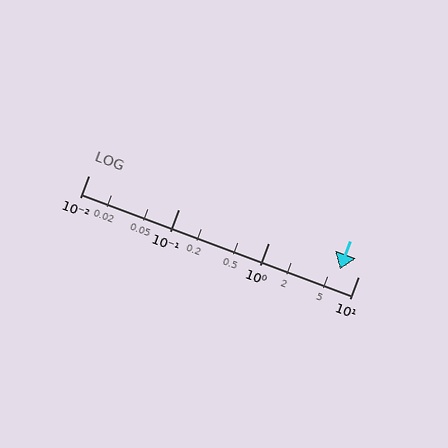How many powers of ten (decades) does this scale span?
The scale spans 3 decades, from 0.01 to 10.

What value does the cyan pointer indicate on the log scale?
The pointer indicates approximately 6.3.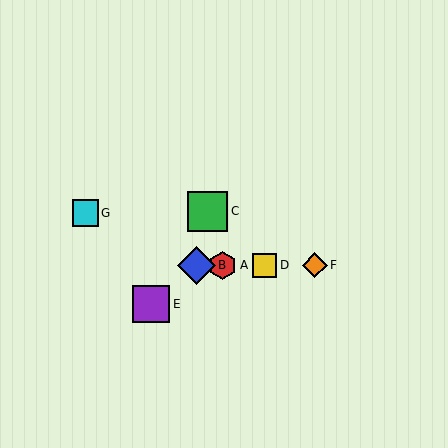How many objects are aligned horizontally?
4 objects (A, B, D, F) are aligned horizontally.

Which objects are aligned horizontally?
Objects A, B, D, F are aligned horizontally.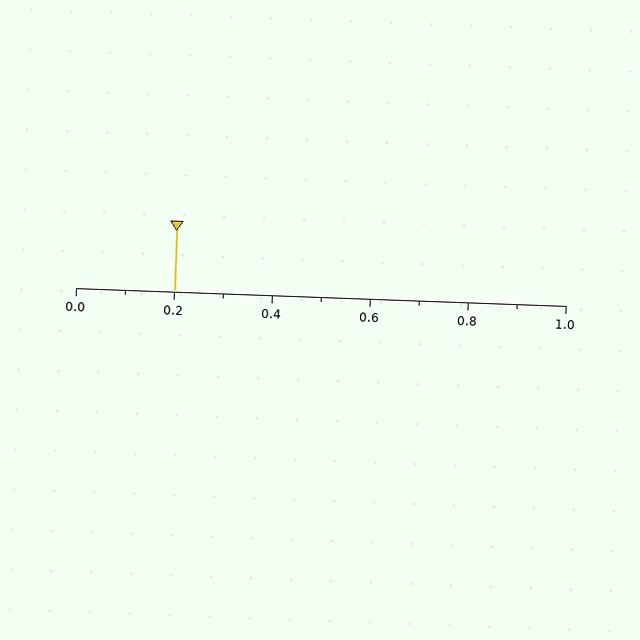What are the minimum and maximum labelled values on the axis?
The axis runs from 0.0 to 1.0.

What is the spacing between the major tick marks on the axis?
The major ticks are spaced 0.2 apart.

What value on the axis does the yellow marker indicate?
The marker indicates approximately 0.2.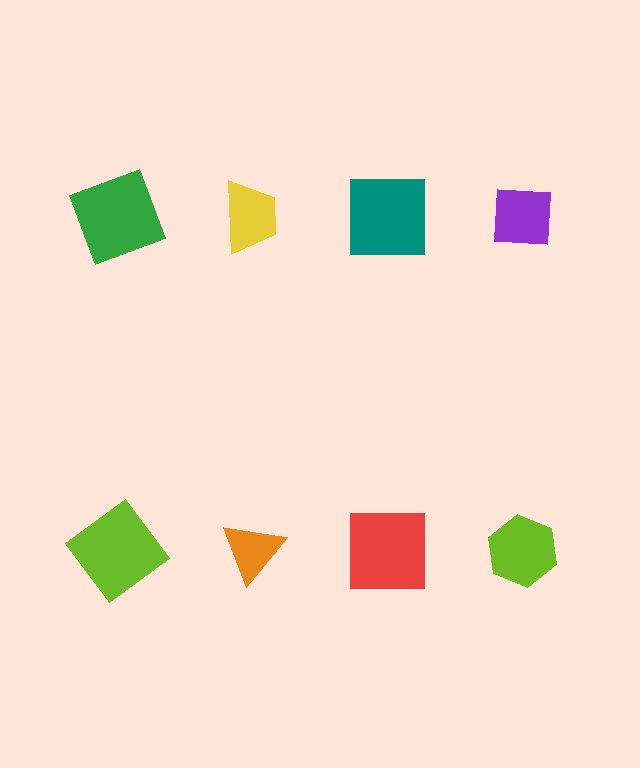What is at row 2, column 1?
A lime diamond.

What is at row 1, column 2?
A yellow trapezoid.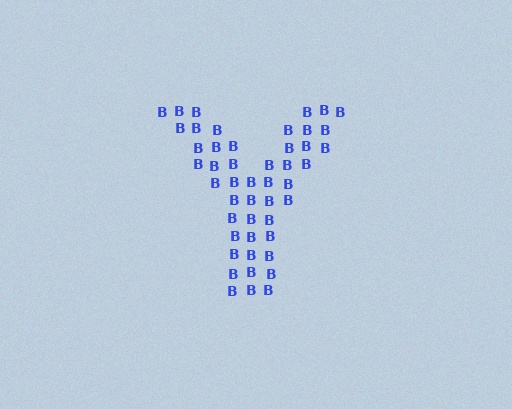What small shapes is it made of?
It is made of small letter B's.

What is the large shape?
The large shape is the letter Y.